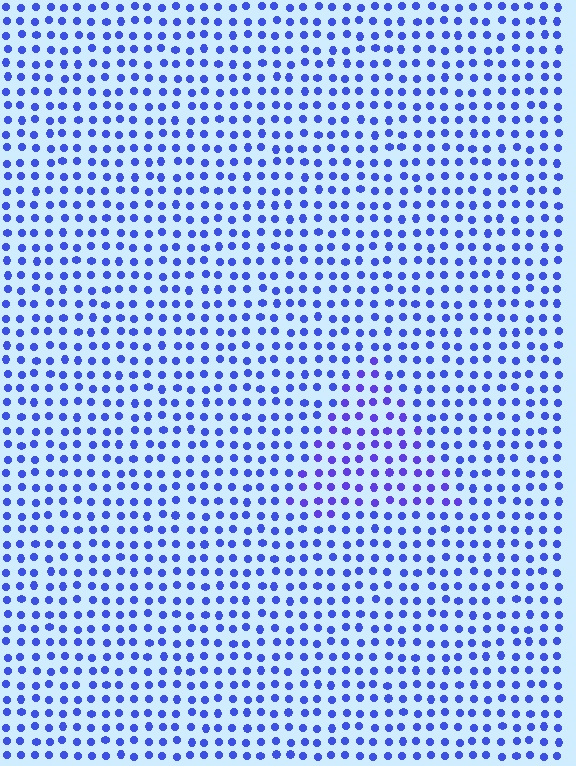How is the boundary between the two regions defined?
The boundary is defined purely by a slight shift in hue (about 21 degrees). Spacing, size, and orientation are identical on both sides.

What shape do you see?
I see a triangle.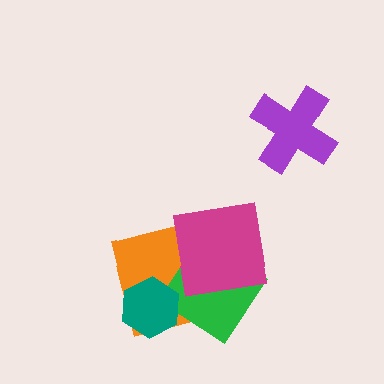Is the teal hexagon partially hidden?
No, no other shape covers it.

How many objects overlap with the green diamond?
2 objects overlap with the green diamond.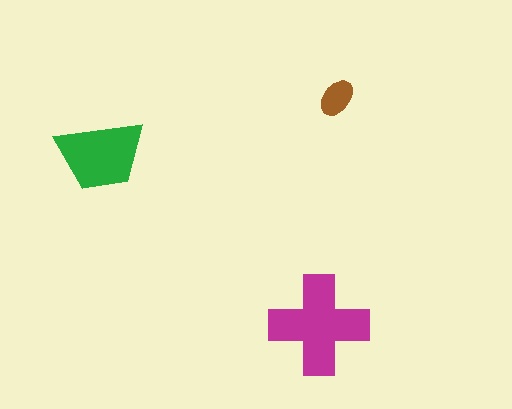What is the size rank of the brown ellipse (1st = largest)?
3rd.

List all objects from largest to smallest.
The magenta cross, the green trapezoid, the brown ellipse.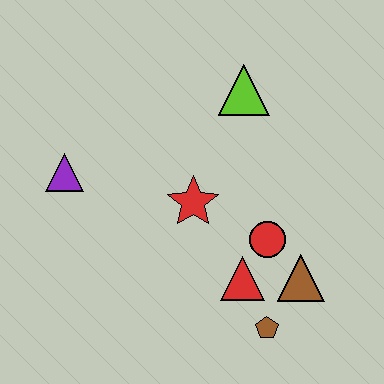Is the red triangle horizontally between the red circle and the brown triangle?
No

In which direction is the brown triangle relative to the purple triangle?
The brown triangle is to the right of the purple triangle.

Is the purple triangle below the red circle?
No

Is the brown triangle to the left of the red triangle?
No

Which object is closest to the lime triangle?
The red star is closest to the lime triangle.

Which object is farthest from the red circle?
The purple triangle is farthest from the red circle.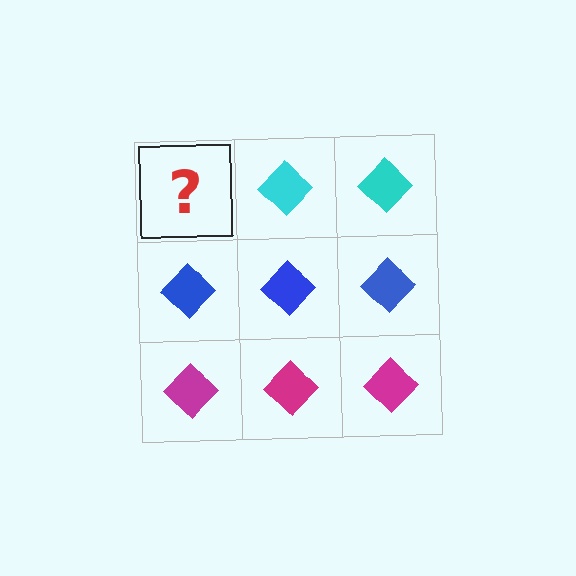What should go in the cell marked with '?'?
The missing cell should contain a cyan diamond.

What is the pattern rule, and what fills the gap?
The rule is that each row has a consistent color. The gap should be filled with a cyan diamond.